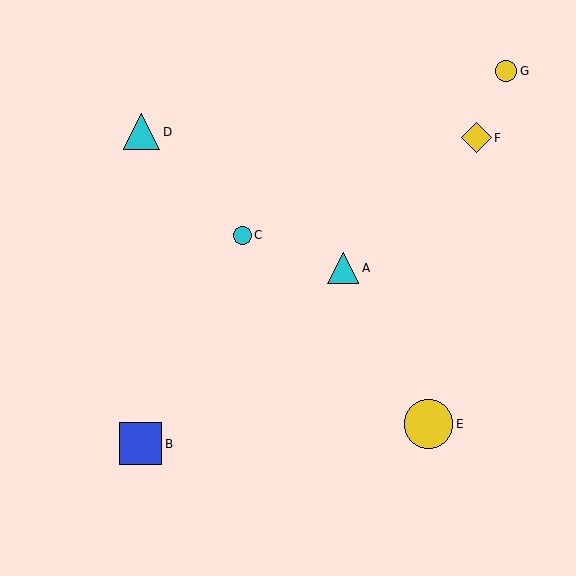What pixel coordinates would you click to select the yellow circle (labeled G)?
Click at (506, 71) to select the yellow circle G.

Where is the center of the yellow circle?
The center of the yellow circle is at (506, 71).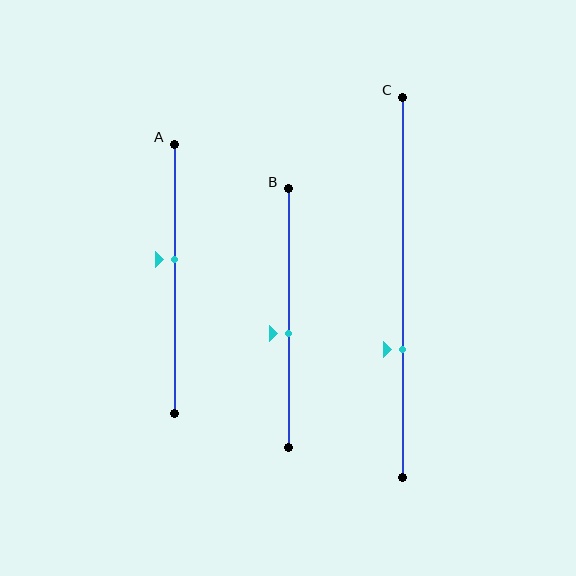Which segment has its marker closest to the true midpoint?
Segment B has its marker closest to the true midpoint.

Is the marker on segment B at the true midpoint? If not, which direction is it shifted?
No, the marker on segment B is shifted downward by about 6% of the segment length.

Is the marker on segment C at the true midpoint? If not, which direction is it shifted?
No, the marker on segment C is shifted downward by about 16% of the segment length.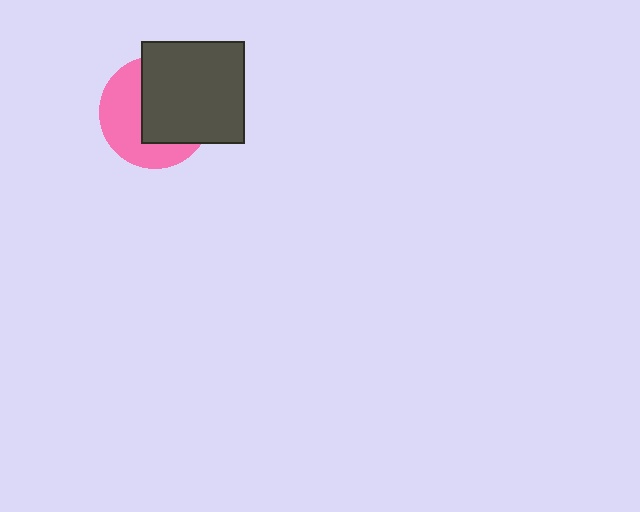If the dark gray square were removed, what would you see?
You would see the complete pink circle.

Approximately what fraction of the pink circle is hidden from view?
Roughly 53% of the pink circle is hidden behind the dark gray square.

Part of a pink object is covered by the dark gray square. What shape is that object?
It is a circle.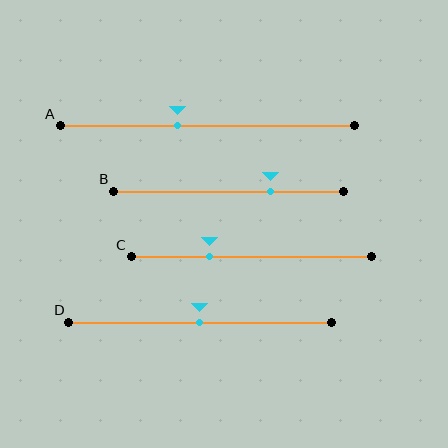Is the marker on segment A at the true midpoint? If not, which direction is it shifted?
No, the marker on segment A is shifted to the left by about 10% of the segment length.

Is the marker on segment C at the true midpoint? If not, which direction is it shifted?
No, the marker on segment C is shifted to the left by about 17% of the segment length.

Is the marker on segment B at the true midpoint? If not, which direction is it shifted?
No, the marker on segment B is shifted to the right by about 18% of the segment length.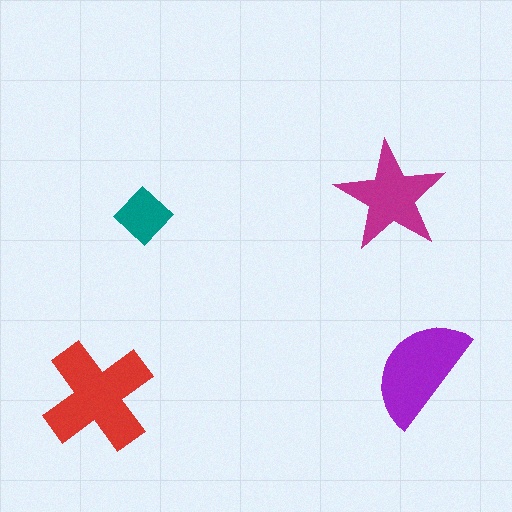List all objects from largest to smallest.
The red cross, the purple semicircle, the magenta star, the teal diamond.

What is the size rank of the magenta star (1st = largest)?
3rd.